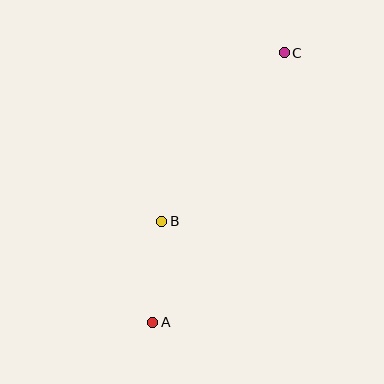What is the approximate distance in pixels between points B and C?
The distance between B and C is approximately 208 pixels.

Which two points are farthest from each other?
Points A and C are farthest from each other.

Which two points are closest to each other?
Points A and B are closest to each other.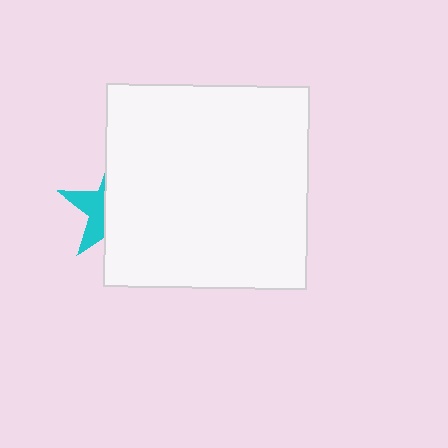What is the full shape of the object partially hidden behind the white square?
The partially hidden object is a cyan star.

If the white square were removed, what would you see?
You would see the complete cyan star.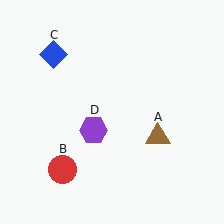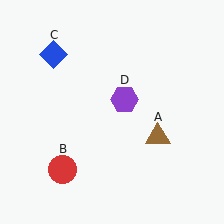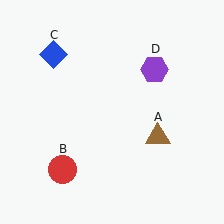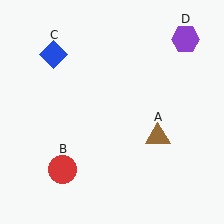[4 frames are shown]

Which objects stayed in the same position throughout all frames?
Brown triangle (object A) and red circle (object B) and blue diamond (object C) remained stationary.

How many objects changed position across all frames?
1 object changed position: purple hexagon (object D).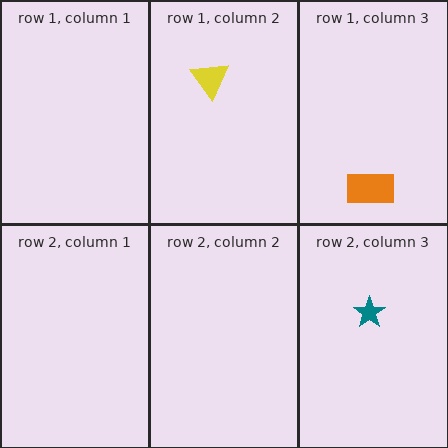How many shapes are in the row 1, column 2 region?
1.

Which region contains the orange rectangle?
The row 1, column 3 region.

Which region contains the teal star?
The row 2, column 3 region.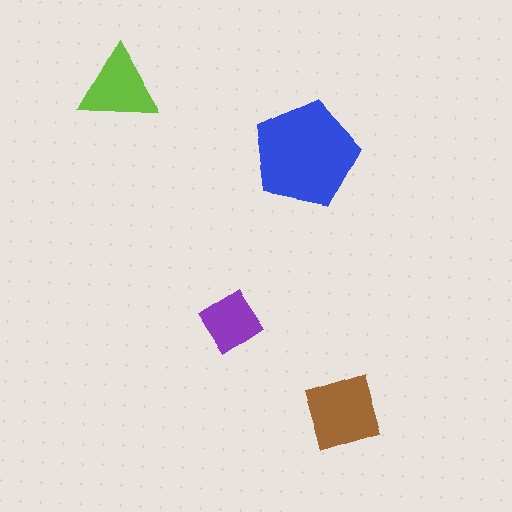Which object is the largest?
The blue pentagon.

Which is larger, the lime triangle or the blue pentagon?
The blue pentagon.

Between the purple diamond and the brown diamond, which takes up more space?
The brown diamond.